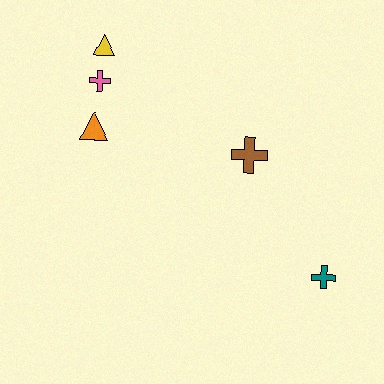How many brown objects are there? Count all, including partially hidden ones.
There is 1 brown object.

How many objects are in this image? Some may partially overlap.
There are 5 objects.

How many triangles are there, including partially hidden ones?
There are 2 triangles.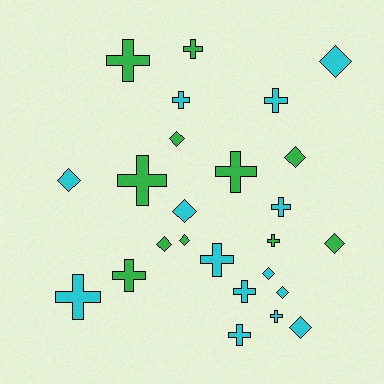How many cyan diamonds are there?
There are 6 cyan diamonds.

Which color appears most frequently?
Cyan, with 14 objects.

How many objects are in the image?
There are 25 objects.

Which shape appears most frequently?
Cross, with 14 objects.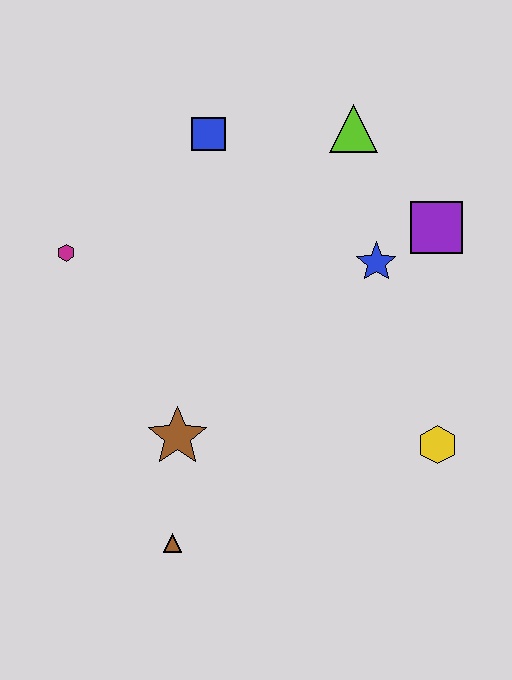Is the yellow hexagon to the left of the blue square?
No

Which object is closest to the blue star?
The purple square is closest to the blue star.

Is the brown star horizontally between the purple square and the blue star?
No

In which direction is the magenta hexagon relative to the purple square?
The magenta hexagon is to the left of the purple square.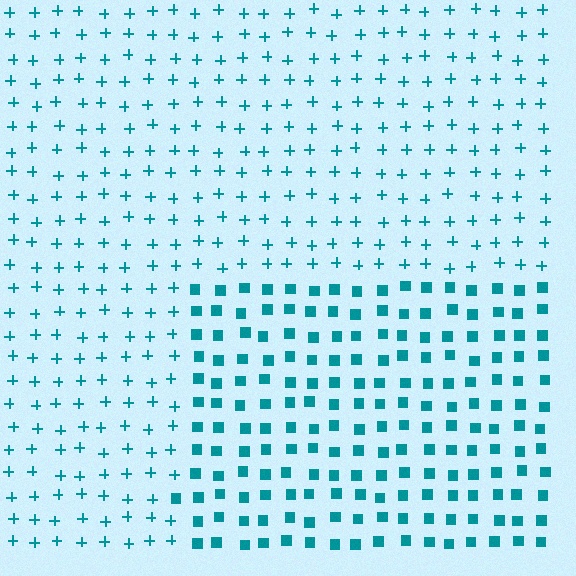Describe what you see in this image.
The image is filled with small teal elements arranged in a uniform grid. A rectangle-shaped region contains squares, while the surrounding area contains plus signs. The boundary is defined purely by the change in element shape.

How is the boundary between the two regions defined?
The boundary is defined by a change in element shape: squares inside vs. plus signs outside. All elements share the same color and spacing.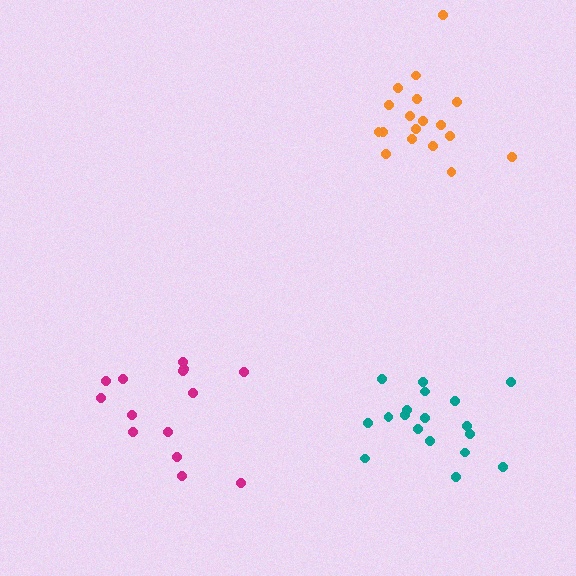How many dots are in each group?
Group 1: 18 dots, Group 2: 14 dots, Group 3: 18 dots (50 total).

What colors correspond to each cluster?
The clusters are colored: orange, magenta, teal.